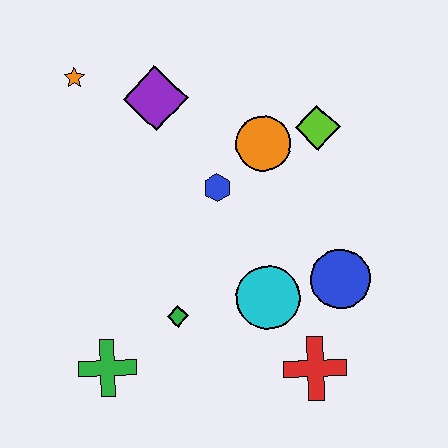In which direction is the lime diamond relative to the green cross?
The lime diamond is above the green cross.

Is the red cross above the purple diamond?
No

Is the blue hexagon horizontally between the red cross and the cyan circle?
No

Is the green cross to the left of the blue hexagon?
Yes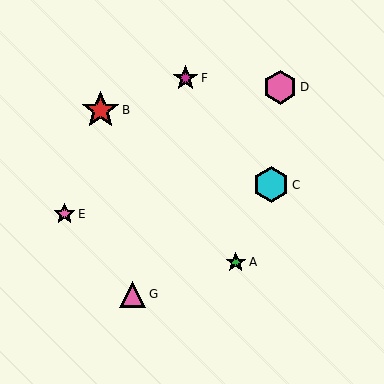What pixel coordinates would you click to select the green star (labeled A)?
Click at (236, 262) to select the green star A.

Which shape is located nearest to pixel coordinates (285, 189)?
The cyan hexagon (labeled C) at (271, 185) is nearest to that location.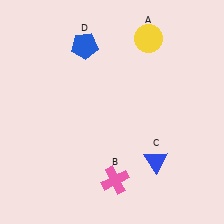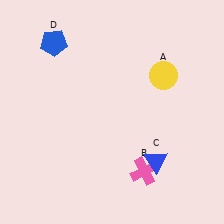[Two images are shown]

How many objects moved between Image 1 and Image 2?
3 objects moved between the two images.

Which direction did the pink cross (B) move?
The pink cross (B) moved right.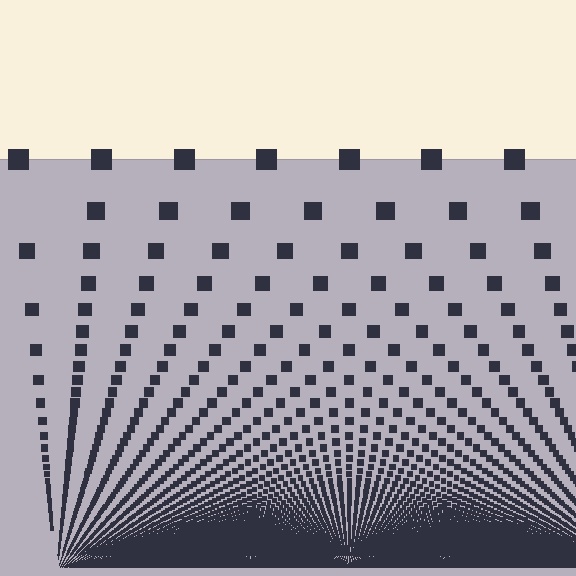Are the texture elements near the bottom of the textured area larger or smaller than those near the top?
Smaller. The gradient is inverted — elements near the bottom are smaller and denser.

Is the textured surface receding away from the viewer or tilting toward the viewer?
The surface appears to tilt toward the viewer. Texture elements get larger and sparser toward the top.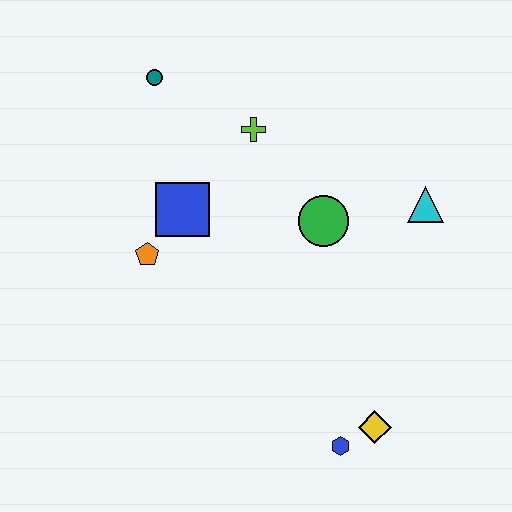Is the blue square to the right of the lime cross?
No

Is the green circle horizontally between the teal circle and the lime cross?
No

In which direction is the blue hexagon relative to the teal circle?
The blue hexagon is below the teal circle.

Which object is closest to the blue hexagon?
The yellow diamond is closest to the blue hexagon.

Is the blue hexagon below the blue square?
Yes